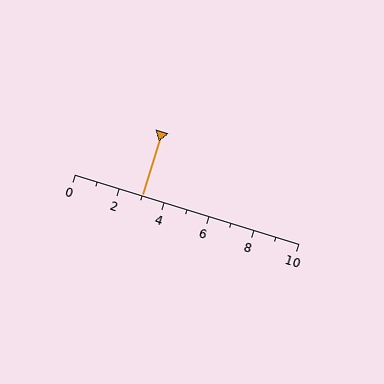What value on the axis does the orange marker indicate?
The marker indicates approximately 3.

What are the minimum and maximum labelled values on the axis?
The axis runs from 0 to 10.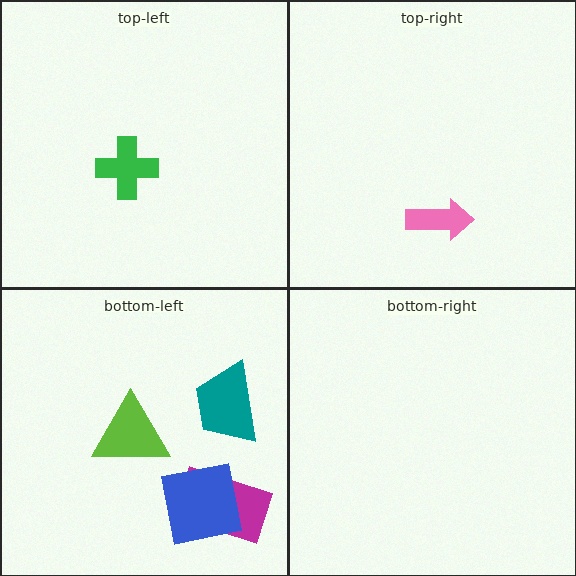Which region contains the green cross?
The top-left region.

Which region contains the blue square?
The bottom-left region.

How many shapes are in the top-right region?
1.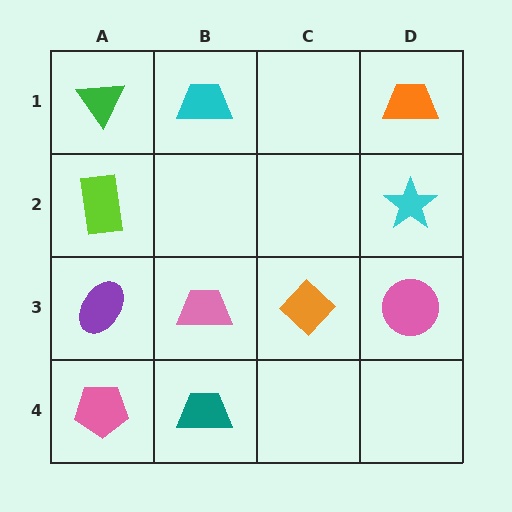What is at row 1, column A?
A green triangle.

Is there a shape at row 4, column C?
No, that cell is empty.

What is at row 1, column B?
A cyan trapezoid.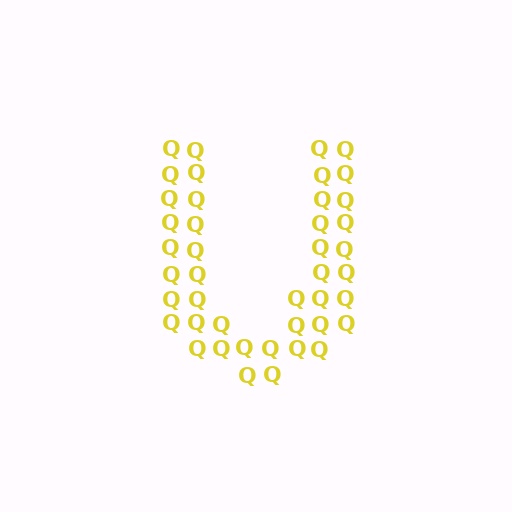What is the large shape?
The large shape is the letter U.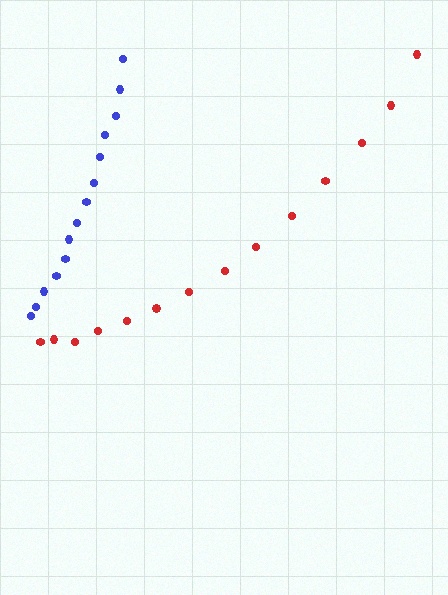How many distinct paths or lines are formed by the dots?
There are 2 distinct paths.